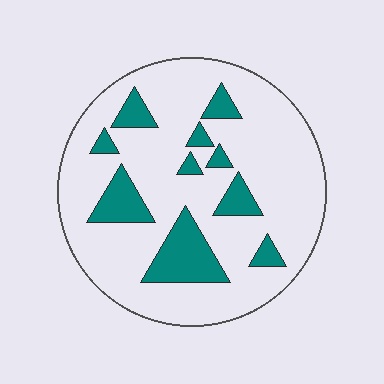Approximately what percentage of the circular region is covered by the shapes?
Approximately 20%.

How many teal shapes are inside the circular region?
10.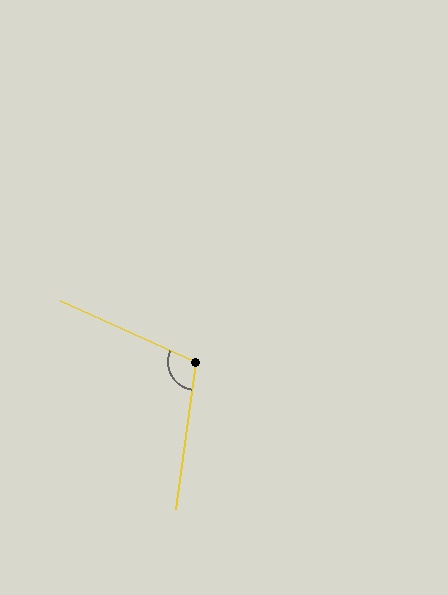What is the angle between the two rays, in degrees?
Approximately 106 degrees.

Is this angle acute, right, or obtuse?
It is obtuse.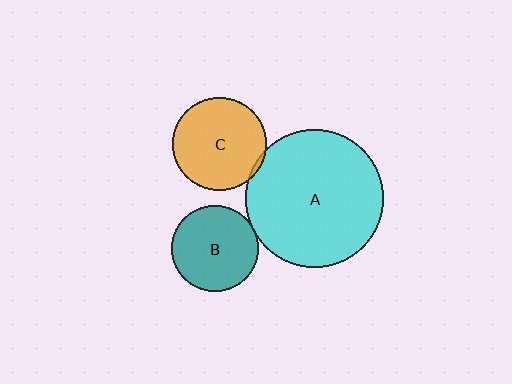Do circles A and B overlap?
Yes.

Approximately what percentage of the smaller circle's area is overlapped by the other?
Approximately 5%.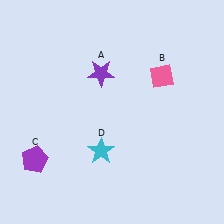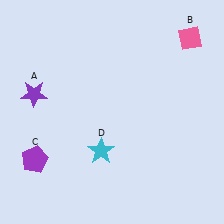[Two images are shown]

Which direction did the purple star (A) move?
The purple star (A) moved left.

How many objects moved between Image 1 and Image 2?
2 objects moved between the two images.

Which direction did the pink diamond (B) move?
The pink diamond (B) moved up.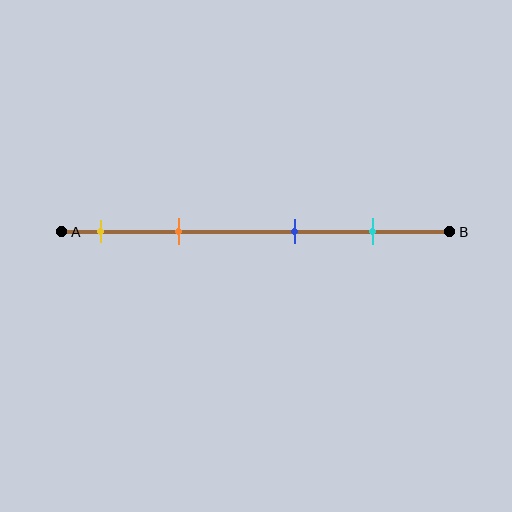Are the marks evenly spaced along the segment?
No, the marks are not evenly spaced.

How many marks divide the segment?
There are 4 marks dividing the segment.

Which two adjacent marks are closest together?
The yellow and orange marks are the closest adjacent pair.